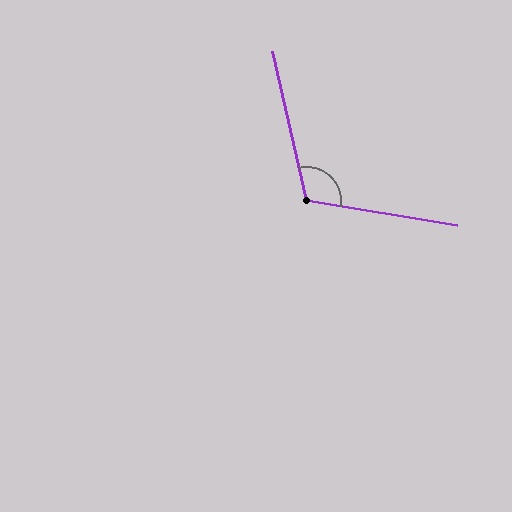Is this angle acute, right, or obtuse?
It is obtuse.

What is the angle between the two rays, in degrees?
Approximately 112 degrees.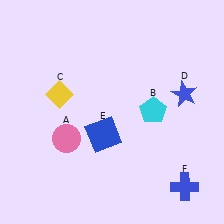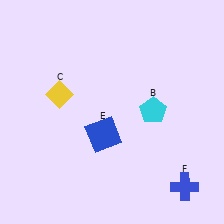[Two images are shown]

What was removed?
The pink circle (A), the blue star (D) were removed in Image 2.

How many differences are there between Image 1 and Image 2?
There are 2 differences between the two images.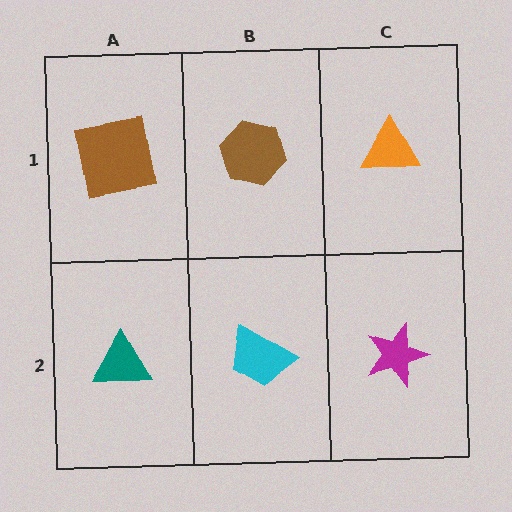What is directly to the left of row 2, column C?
A cyan trapezoid.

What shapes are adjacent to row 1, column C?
A magenta star (row 2, column C), a brown hexagon (row 1, column B).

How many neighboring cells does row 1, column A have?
2.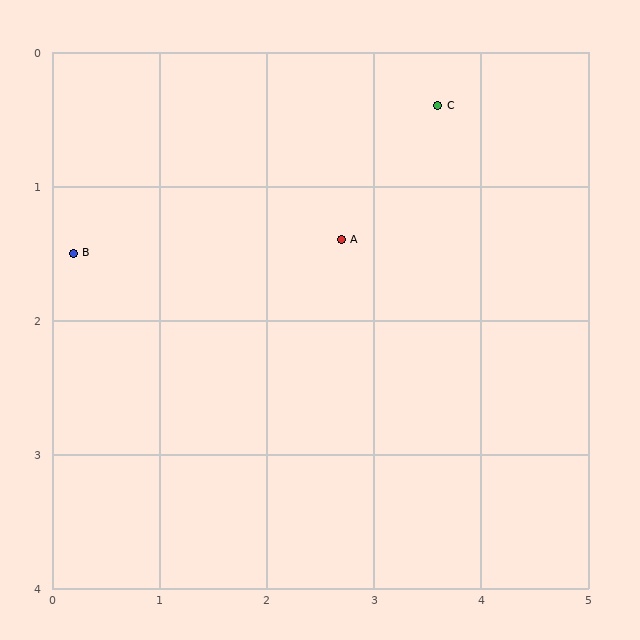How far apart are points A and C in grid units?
Points A and C are about 1.3 grid units apart.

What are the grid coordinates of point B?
Point B is at approximately (0.2, 1.5).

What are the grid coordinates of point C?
Point C is at approximately (3.6, 0.4).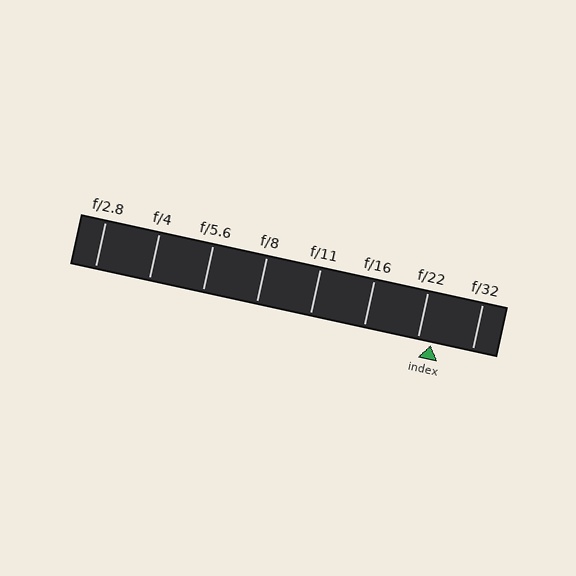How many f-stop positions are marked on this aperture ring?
There are 8 f-stop positions marked.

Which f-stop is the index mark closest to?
The index mark is closest to f/22.